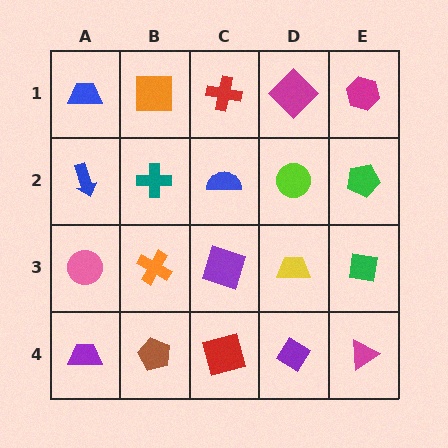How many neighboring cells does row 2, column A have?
3.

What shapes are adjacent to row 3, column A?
A blue arrow (row 2, column A), a purple trapezoid (row 4, column A), an orange cross (row 3, column B).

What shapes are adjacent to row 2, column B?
An orange square (row 1, column B), an orange cross (row 3, column B), a blue arrow (row 2, column A), a blue semicircle (row 2, column C).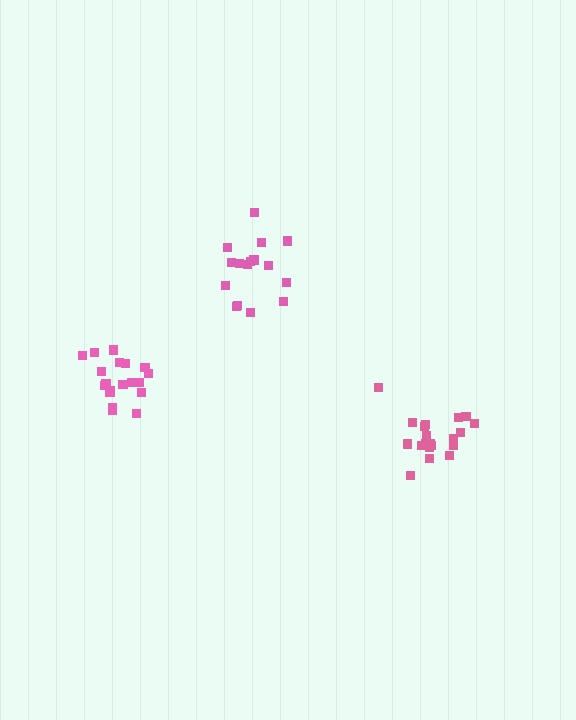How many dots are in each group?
Group 1: 17 dots, Group 2: 20 dots, Group 3: 19 dots (56 total).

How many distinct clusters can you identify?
There are 3 distinct clusters.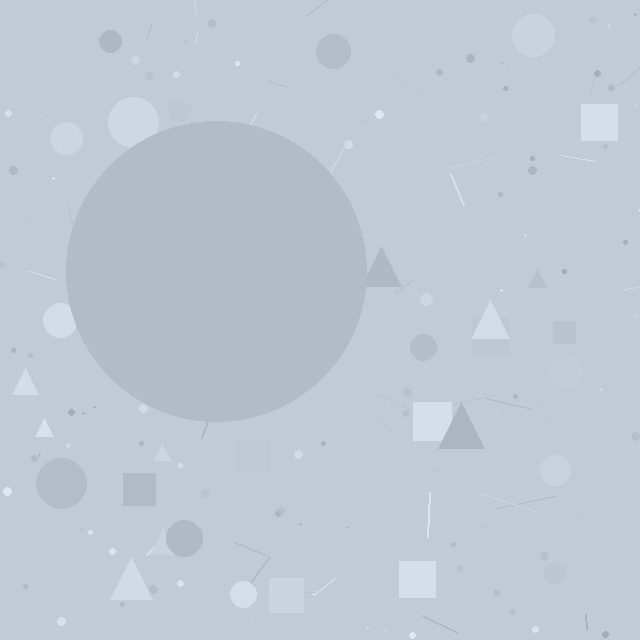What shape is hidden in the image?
A circle is hidden in the image.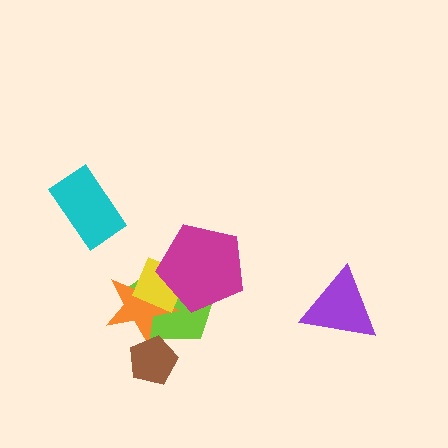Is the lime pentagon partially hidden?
Yes, it is partially covered by another shape.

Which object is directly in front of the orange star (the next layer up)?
The yellow diamond is directly in front of the orange star.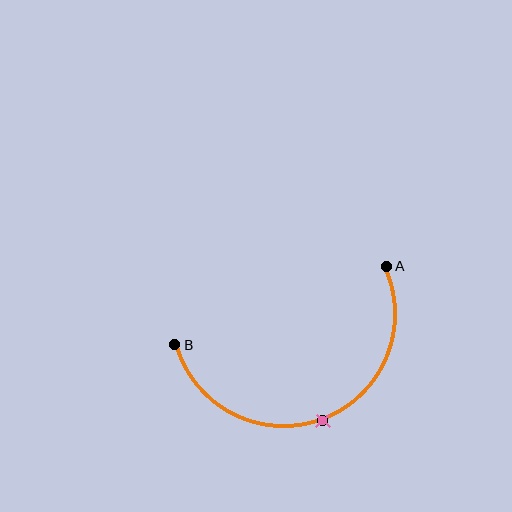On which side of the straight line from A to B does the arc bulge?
The arc bulges below the straight line connecting A and B.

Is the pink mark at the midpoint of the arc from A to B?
Yes. The pink mark lies on the arc at equal arc-length from both A and B — it is the arc midpoint.